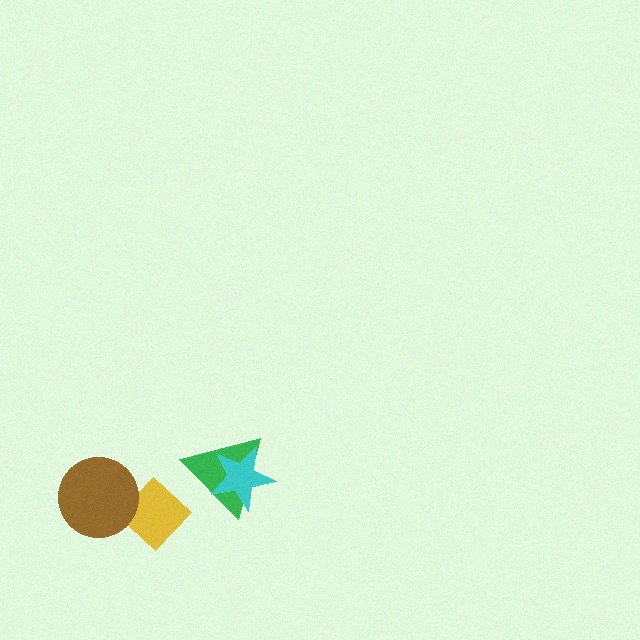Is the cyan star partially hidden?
No, no other shape covers it.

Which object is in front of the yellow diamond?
The brown circle is in front of the yellow diamond.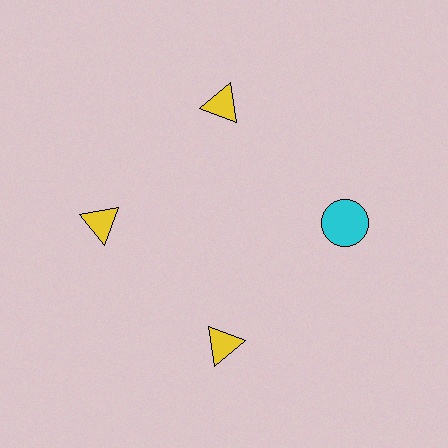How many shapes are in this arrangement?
There are 4 shapes arranged in a ring pattern.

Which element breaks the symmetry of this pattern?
The cyan circle at roughly the 3 o'clock position breaks the symmetry. All other shapes are yellow triangles.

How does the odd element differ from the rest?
It differs in both color (cyan instead of yellow) and shape (circle instead of triangle).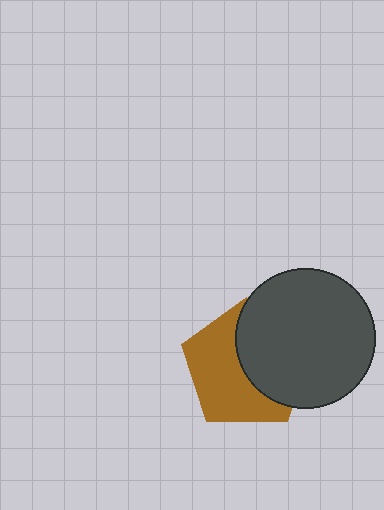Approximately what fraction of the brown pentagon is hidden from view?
Roughly 46% of the brown pentagon is hidden behind the dark gray circle.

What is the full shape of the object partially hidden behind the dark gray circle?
The partially hidden object is a brown pentagon.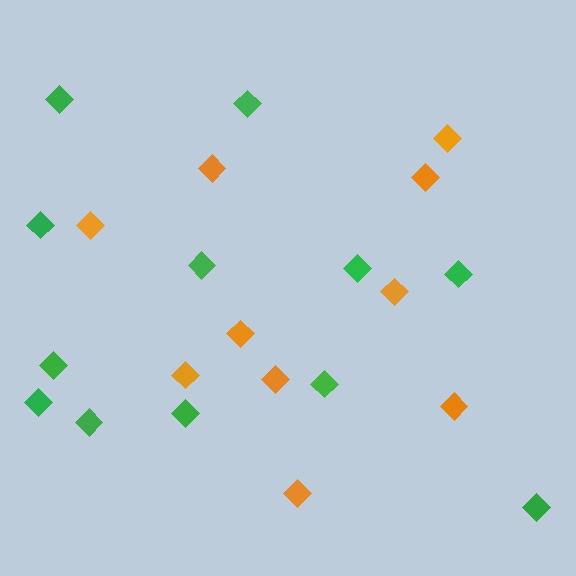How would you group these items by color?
There are 2 groups: one group of green diamonds (12) and one group of orange diamonds (10).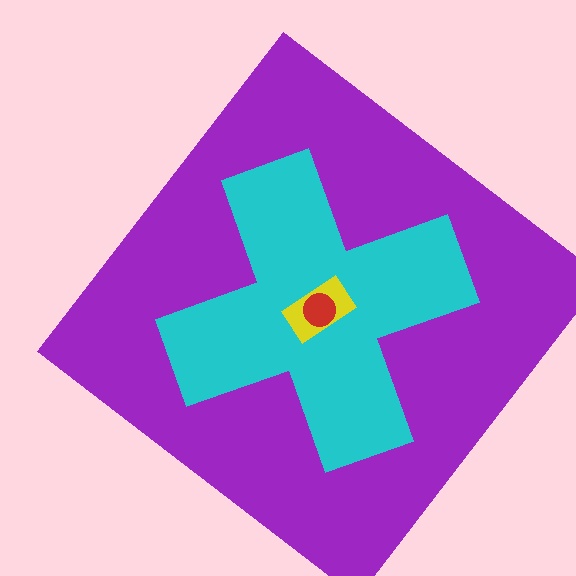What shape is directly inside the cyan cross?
The yellow rectangle.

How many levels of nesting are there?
4.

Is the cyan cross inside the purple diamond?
Yes.